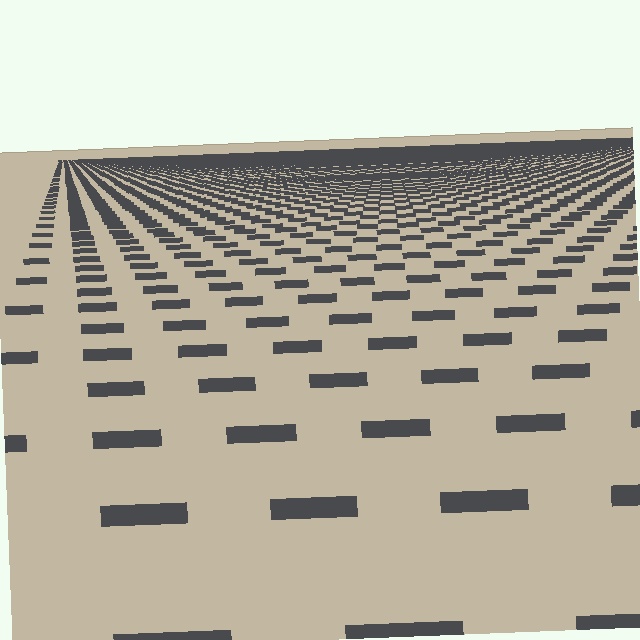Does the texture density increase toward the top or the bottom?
Density increases toward the top.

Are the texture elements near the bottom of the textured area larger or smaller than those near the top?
Larger. Near the bottom, elements are closer to the viewer and appear at a bigger on-screen size.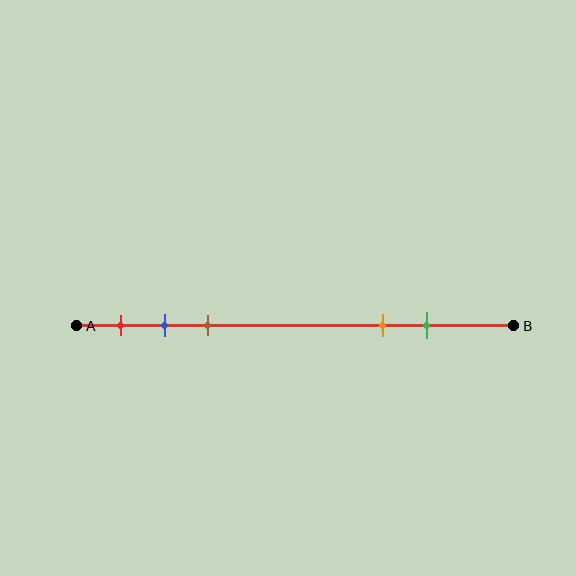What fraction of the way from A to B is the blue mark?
The blue mark is approximately 20% (0.2) of the way from A to B.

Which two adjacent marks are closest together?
The blue and brown marks are the closest adjacent pair.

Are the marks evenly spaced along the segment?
No, the marks are not evenly spaced.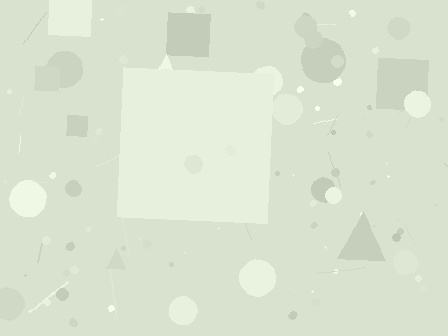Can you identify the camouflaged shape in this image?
The camouflaged shape is a square.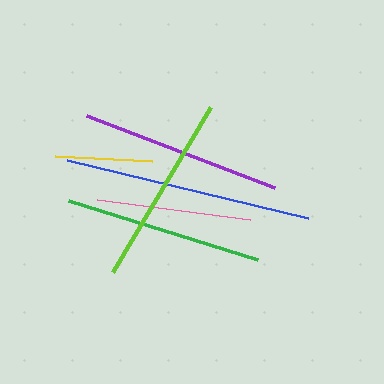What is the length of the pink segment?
The pink segment is approximately 154 pixels long.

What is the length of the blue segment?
The blue segment is approximately 248 pixels long.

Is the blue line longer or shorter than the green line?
The blue line is longer than the green line.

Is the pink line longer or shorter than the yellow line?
The pink line is longer than the yellow line.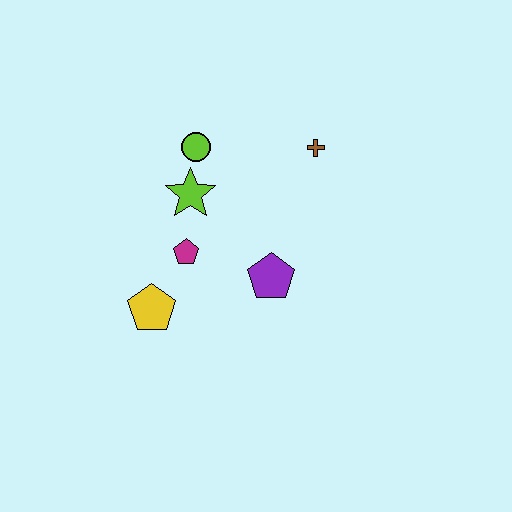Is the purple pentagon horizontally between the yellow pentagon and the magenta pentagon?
No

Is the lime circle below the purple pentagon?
No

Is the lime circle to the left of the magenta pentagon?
No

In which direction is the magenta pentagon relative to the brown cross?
The magenta pentagon is to the left of the brown cross.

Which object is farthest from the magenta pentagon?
The brown cross is farthest from the magenta pentagon.